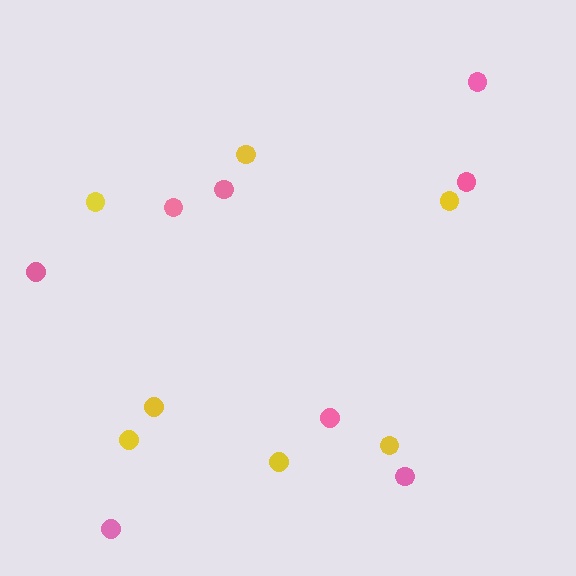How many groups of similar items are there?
There are 2 groups: one group of yellow circles (7) and one group of pink circles (8).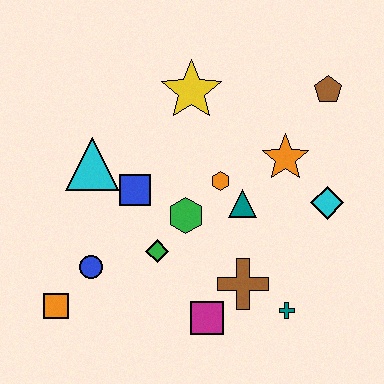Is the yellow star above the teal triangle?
Yes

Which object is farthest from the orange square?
The brown pentagon is farthest from the orange square.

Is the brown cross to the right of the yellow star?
Yes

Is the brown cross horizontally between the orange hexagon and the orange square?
No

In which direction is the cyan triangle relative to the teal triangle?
The cyan triangle is to the left of the teal triangle.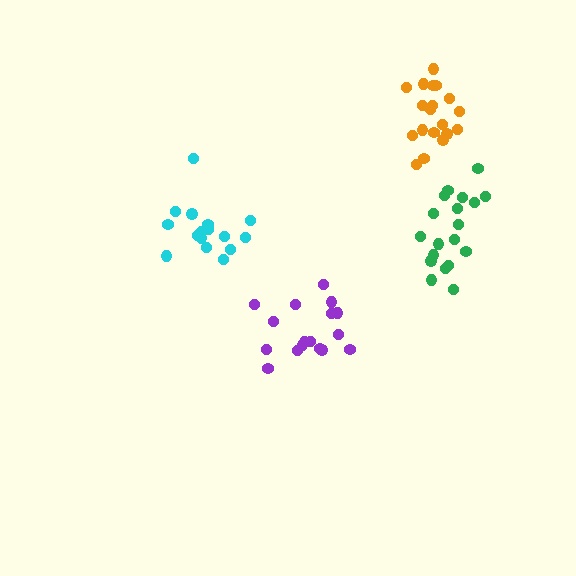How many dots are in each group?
Group 1: 17 dots, Group 2: 17 dots, Group 3: 19 dots, Group 4: 19 dots (72 total).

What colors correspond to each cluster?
The clusters are colored: cyan, purple, orange, green.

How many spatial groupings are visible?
There are 4 spatial groupings.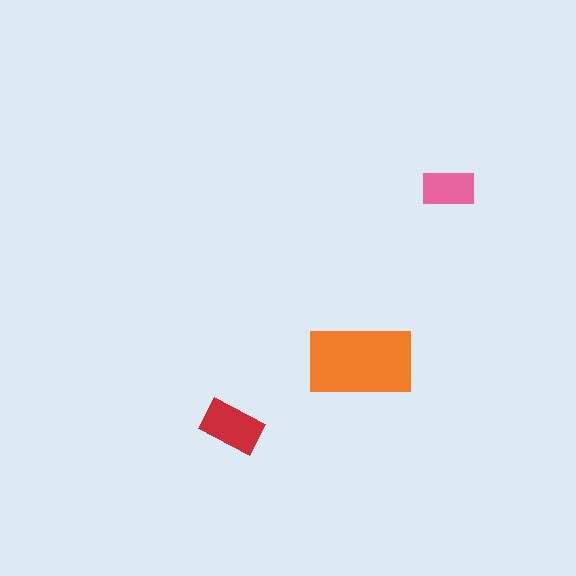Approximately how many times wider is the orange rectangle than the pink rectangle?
About 2 times wider.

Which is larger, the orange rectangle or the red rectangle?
The orange one.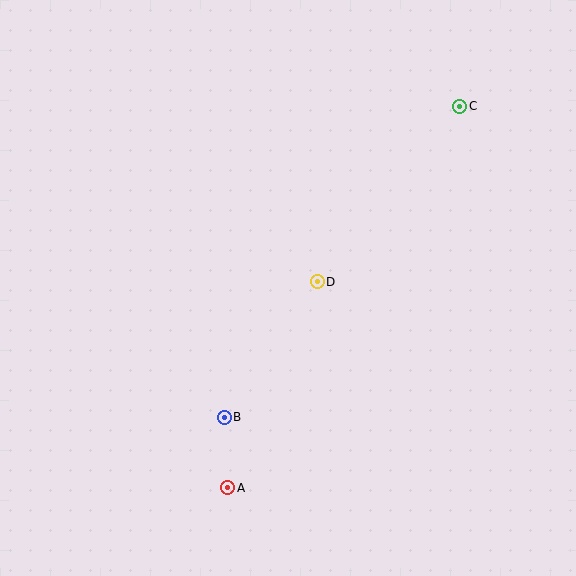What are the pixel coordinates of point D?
Point D is at (317, 282).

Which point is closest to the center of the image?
Point D at (317, 282) is closest to the center.